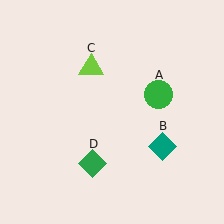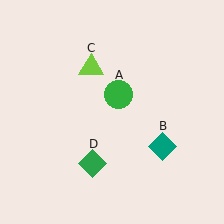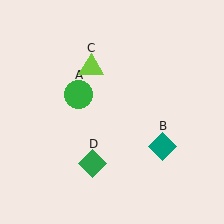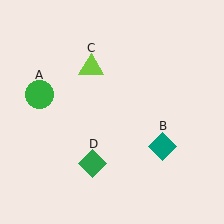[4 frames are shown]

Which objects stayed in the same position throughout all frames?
Teal diamond (object B) and lime triangle (object C) and green diamond (object D) remained stationary.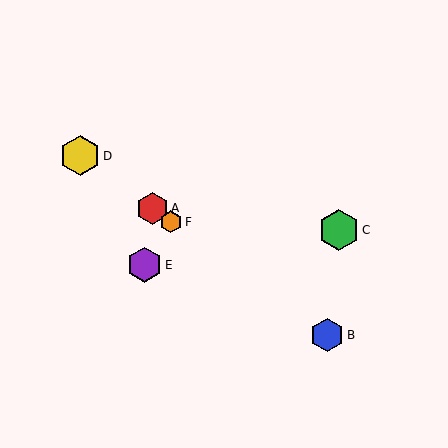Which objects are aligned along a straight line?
Objects A, B, D, F are aligned along a straight line.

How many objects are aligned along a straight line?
4 objects (A, B, D, F) are aligned along a straight line.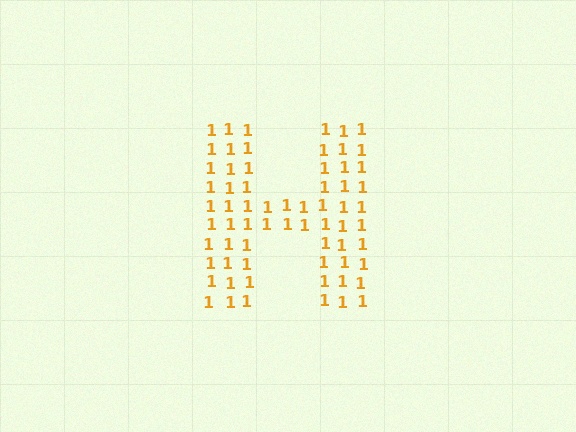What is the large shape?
The large shape is the letter H.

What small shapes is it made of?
It is made of small digit 1's.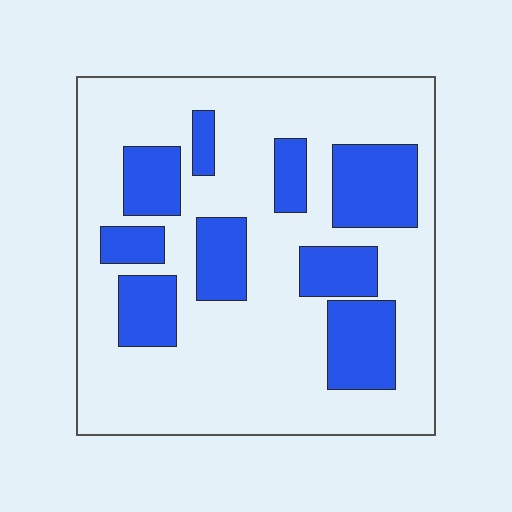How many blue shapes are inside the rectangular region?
9.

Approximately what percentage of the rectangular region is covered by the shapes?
Approximately 30%.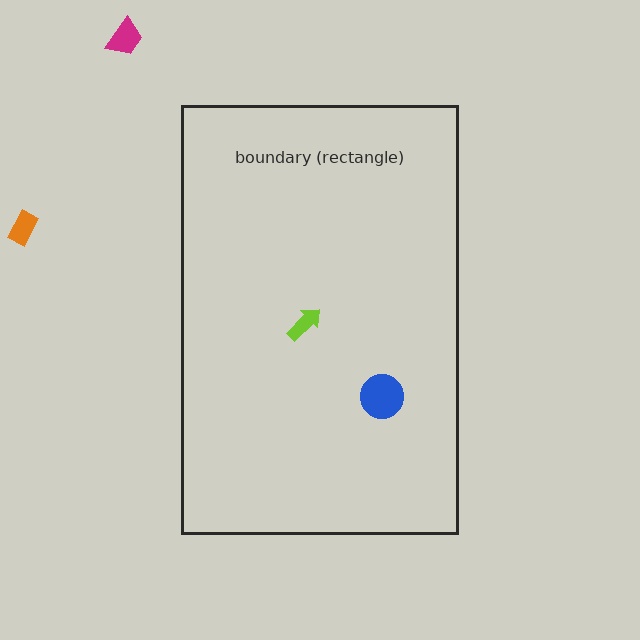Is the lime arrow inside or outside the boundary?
Inside.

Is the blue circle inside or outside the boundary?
Inside.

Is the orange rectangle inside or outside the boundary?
Outside.